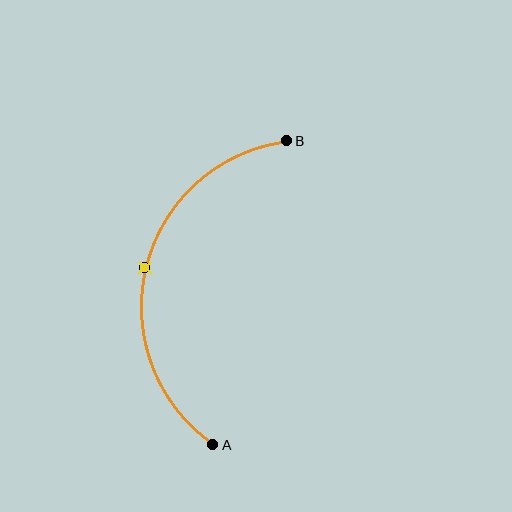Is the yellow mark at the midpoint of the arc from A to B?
Yes. The yellow mark lies on the arc at equal arc-length from both A and B — it is the arc midpoint.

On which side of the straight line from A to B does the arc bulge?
The arc bulges to the left of the straight line connecting A and B.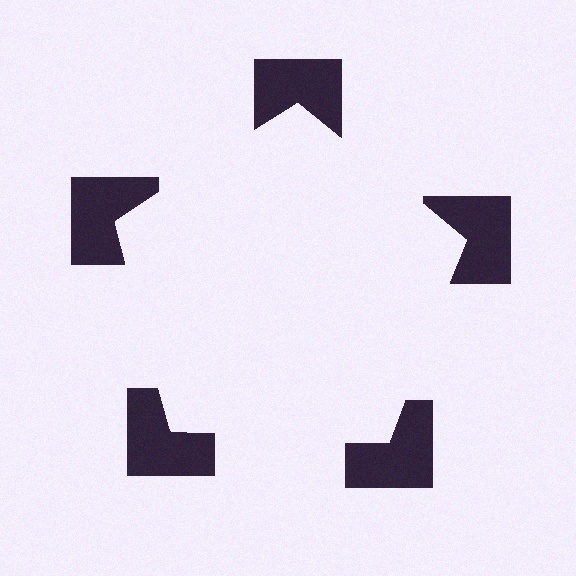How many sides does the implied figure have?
5 sides.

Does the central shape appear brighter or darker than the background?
It typically appears slightly brighter than the background, even though no actual brightness change is drawn.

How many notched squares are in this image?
There are 5 — one at each vertex of the illusory pentagon.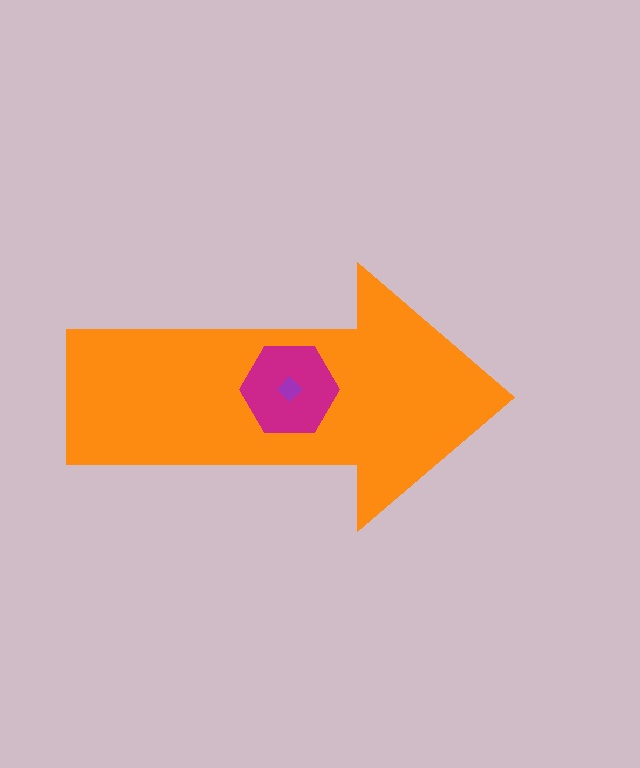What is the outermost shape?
The orange arrow.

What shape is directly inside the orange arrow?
The magenta hexagon.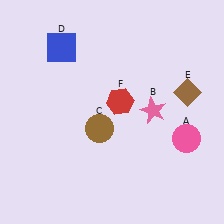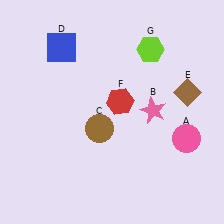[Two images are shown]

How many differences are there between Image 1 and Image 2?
There is 1 difference between the two images.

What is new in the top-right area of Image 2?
A lime hexagon (G) was added in the top-right area of Image 2.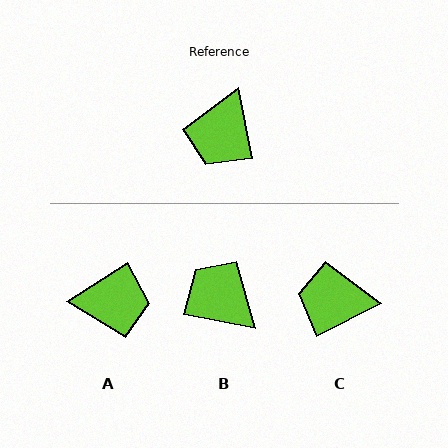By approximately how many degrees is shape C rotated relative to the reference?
Approximately 74 degrees clockwise.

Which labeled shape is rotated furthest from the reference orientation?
B, about 112 degrees away.